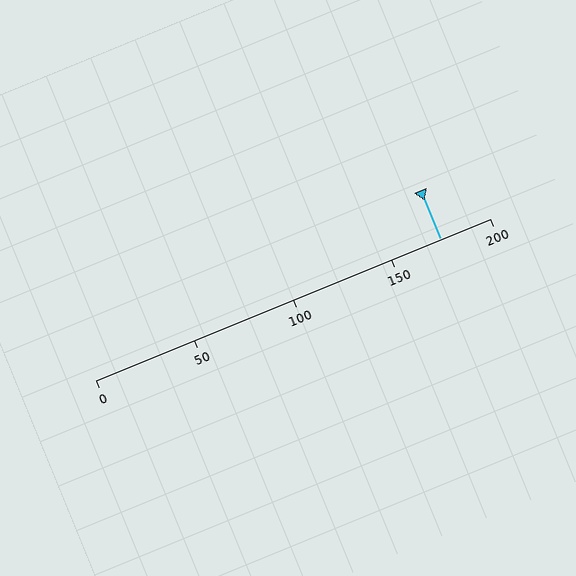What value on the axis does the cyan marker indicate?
The marker indicates approximately 175.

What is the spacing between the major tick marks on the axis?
The major ticks are spaced 50 apart.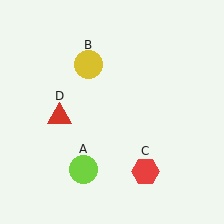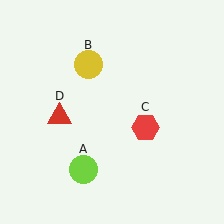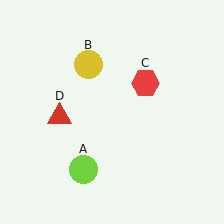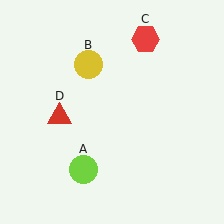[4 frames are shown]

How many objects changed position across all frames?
1 object changed position: red hexagon (object C).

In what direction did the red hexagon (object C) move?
The red hexagon (object C) moved up.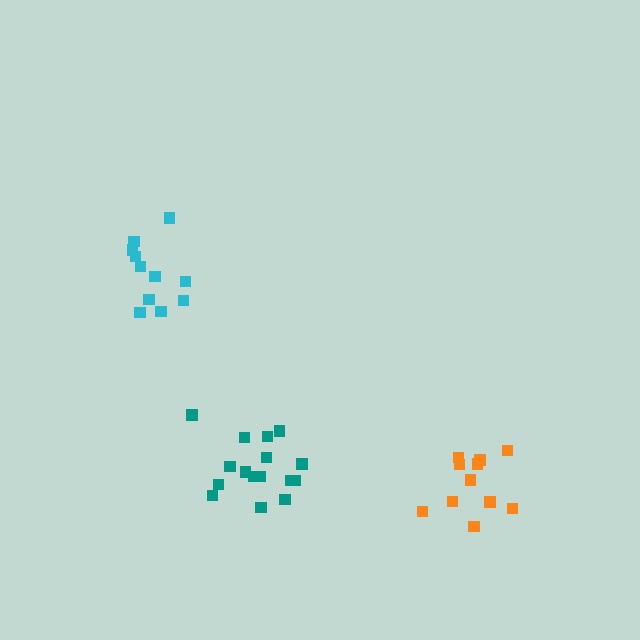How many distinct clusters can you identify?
There are 3 distinct clusters.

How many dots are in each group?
Group 1: 11 dots, Group 2: 11 dots, Group 3: 16 dots (38 total).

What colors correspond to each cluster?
The clusters are colored: cyan, orange, teal.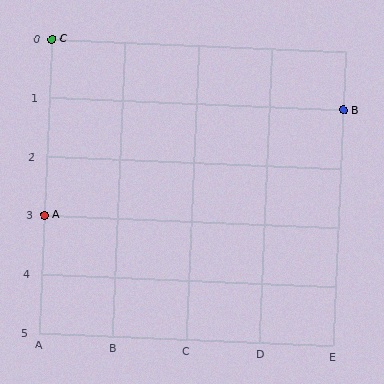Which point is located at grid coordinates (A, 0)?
Point C is at (A, 0).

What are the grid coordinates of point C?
Point C is at grid coordinates (A, 0).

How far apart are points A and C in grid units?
Points A and C are 3 rows apart.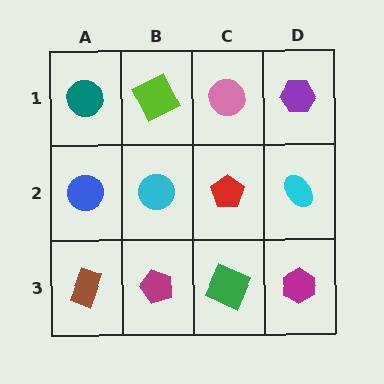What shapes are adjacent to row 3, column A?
A blue circle (row 2, column A), a magenta pentagon (row 3, column B).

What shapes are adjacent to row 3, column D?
A cyan ellipse (row 2, column D), a green square (row 3, column C).